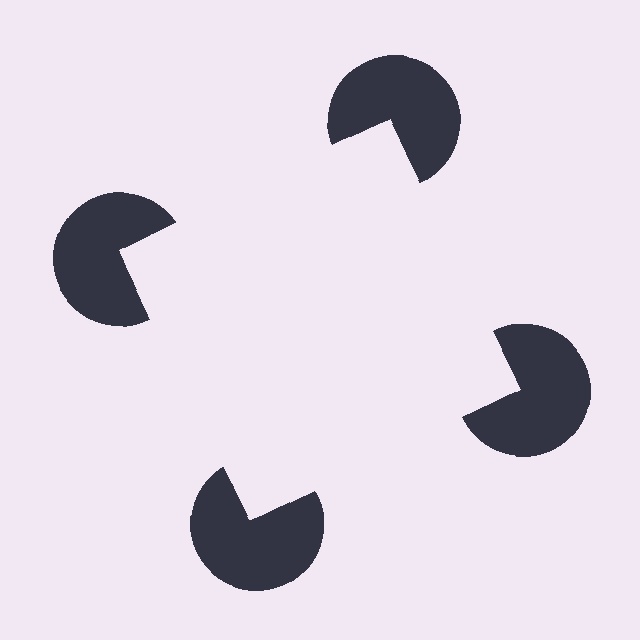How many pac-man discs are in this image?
There are 4 — one at each vertex of the illusory square.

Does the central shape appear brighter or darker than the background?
It typically appears slightly brighter than the background, even though no actual brightness change is drawn.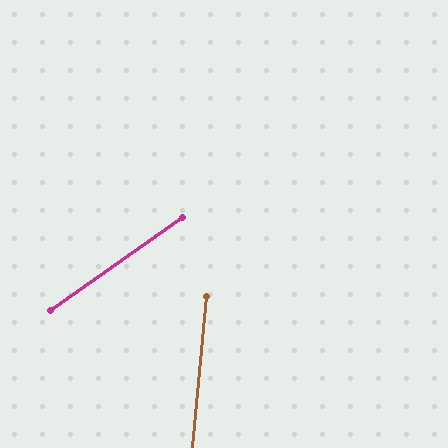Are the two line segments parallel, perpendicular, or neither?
Neither parallel nor perpendicular — they differ by about 50°.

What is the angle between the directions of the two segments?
Approximately 50 degrees.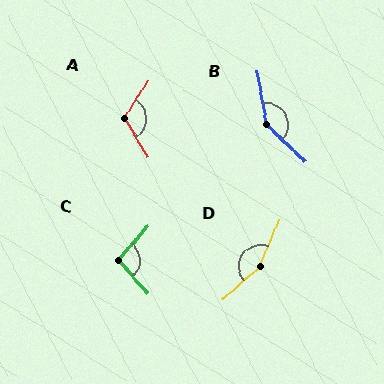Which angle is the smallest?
C, at approximately 97 degrees.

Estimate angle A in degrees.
Approximately 117 degrees.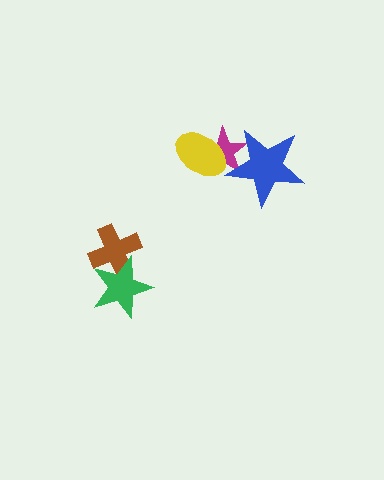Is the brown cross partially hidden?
Yes, it is partially covered by another shape.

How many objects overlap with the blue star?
1 object overlaps with the blue star.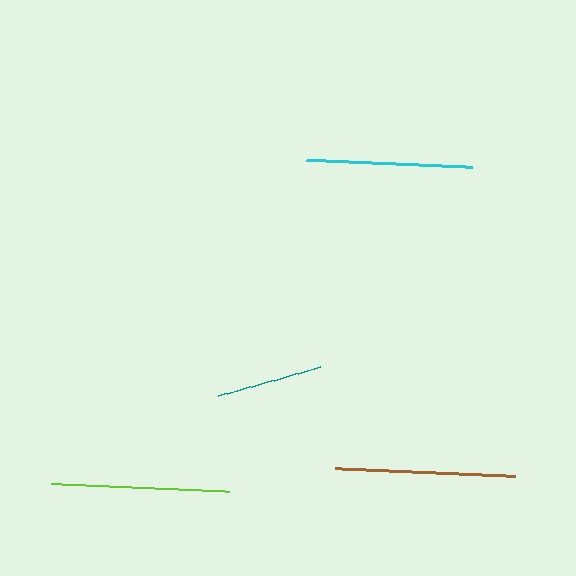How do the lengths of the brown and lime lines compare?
The brown and lime lines are approximately the same length.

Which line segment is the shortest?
The teal line is the shortest at approximately 105 pixels.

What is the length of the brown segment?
The brown segment is approximately 180 pixels long.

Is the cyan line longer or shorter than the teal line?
The cyan line is longer than the teal line.